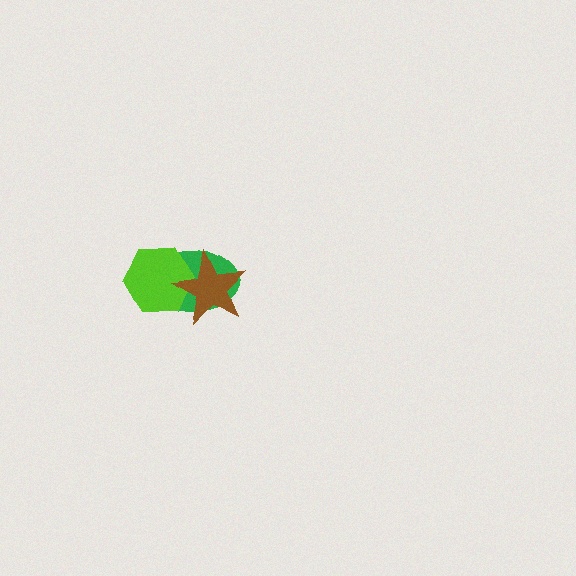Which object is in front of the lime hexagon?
The brown star is in front of the lime hexagon.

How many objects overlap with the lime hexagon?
2 objects overlap with the lime hexagon.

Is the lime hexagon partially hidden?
Yes, it is partially covered by another shape.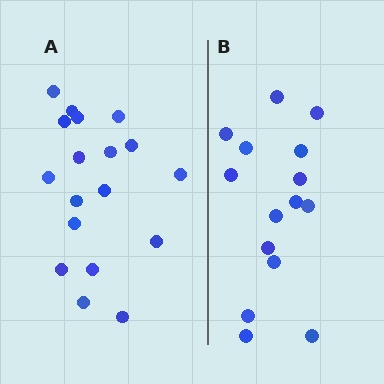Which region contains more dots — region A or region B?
Region A (the left region) has more dots.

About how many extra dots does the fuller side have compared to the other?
Region A has just a few more — roughly 2 or 3 more dots than region B.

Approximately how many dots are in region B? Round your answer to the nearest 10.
About 20 dots. (The exact count is 15, which rounds to 20.)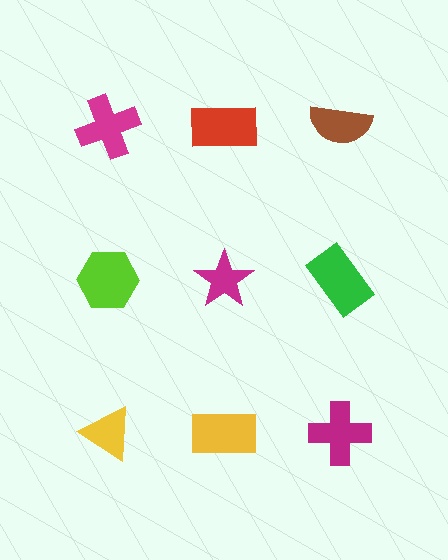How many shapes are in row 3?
3 shapes.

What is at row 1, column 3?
A brown semicircle.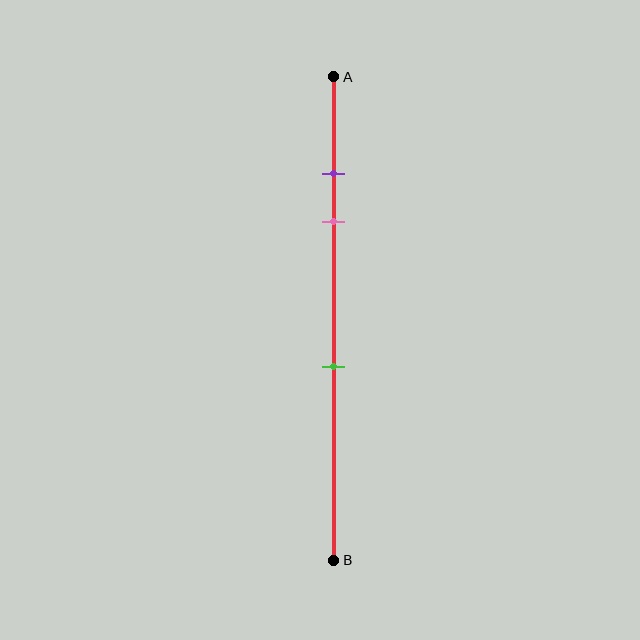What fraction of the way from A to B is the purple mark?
The purple mark is approximately 20% (0.2) of the way from A to B.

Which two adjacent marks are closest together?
The purple and pink marks are the closest adjacent pair.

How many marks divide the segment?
There are 3 marks dividing the segment.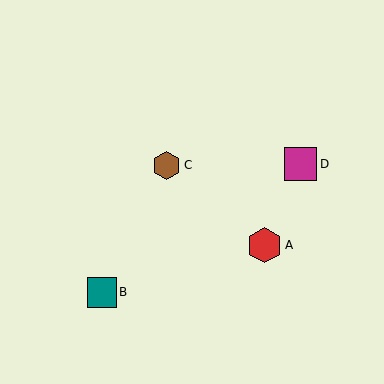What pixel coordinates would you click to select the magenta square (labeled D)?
Click at (301, 164) to select the magenta square D.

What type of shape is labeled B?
Shape B is a teal square.